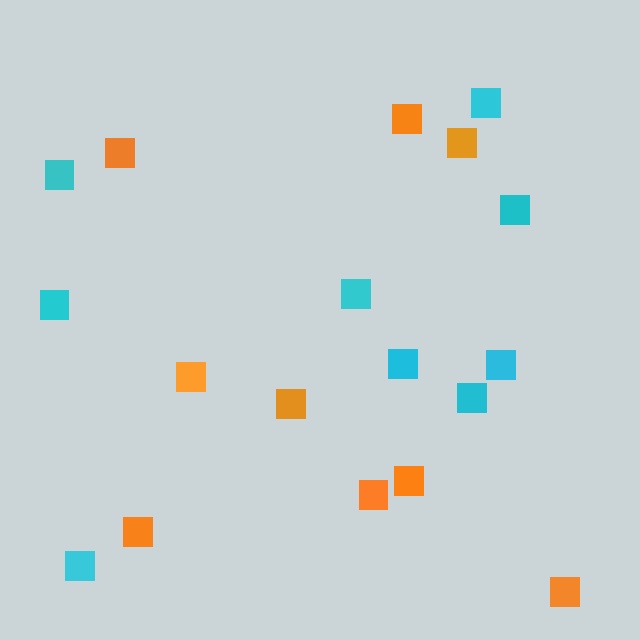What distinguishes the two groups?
There are 2 groups: one group of cyan squares (9) and one group of orange squares (9).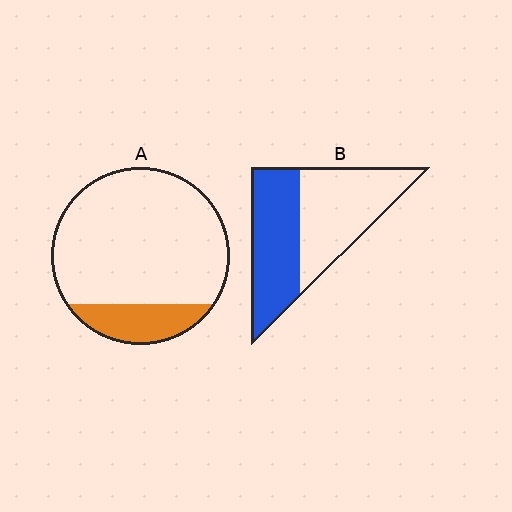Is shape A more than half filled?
No.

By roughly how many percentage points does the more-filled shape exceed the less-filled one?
By roughly 30 percentage points (B over A).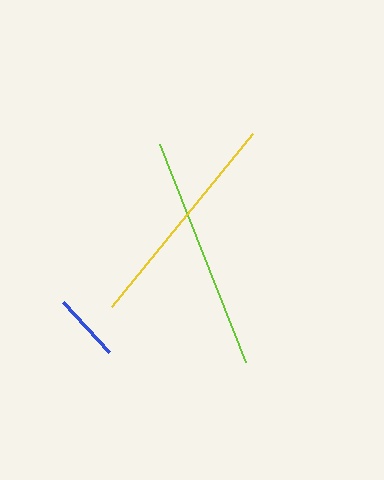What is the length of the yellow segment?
The yellow segment is approximately 223 pixels long.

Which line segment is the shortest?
The blue line is the shortest at approximately 68 pixels.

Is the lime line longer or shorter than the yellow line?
The lime line is longer than the yellow line.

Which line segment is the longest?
The lime line is the longest at approximately 235 pixels.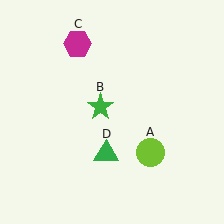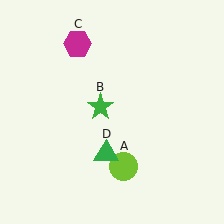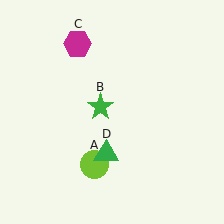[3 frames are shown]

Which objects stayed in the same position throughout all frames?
Green star (object B) and magenta hexagon (object C) and green triangle (object D) remained stationary.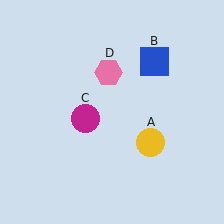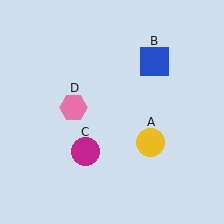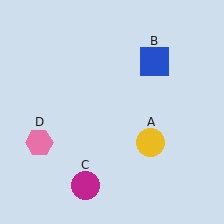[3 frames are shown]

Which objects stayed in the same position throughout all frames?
Yellow circle (object A) and blue square (object B) remained stationary.